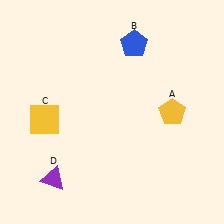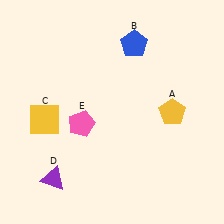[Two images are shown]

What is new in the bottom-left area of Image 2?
A pink pentagon (E) was added in the bottom-left area of Image 2.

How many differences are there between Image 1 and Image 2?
There is 1 difference between the two images.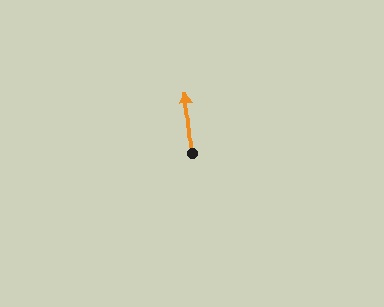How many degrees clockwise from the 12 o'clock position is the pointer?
Approximately 355 degrees.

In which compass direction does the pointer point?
North.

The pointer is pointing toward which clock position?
Roughly 12 o'clock.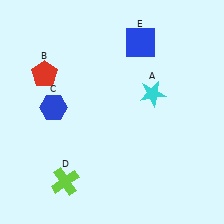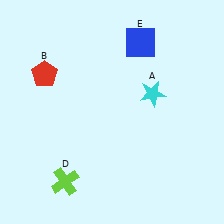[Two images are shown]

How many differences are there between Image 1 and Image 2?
There is 1 difference between the two images.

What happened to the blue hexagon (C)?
The blue hexagon (C) was removed in Image 2. It was in the top-left area of Image 1.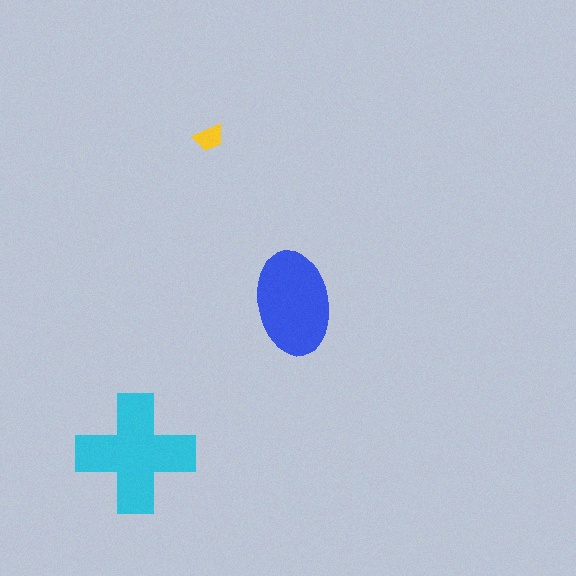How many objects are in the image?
There are 3 objects in the image.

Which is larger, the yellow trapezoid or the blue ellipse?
The blue ellipse.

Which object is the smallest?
The yellow trapezoid.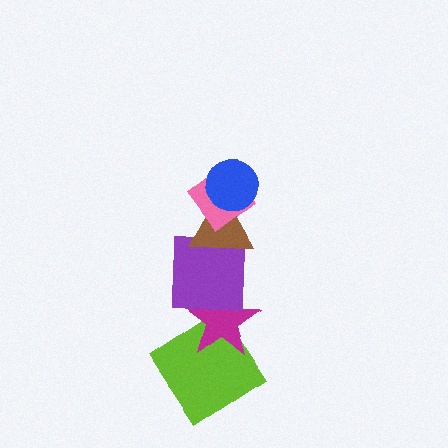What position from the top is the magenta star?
The magenta star is 5th from the top.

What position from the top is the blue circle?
The blue circle is 1st from the top.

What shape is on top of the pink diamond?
The blue circle is on top of the pink diamond.